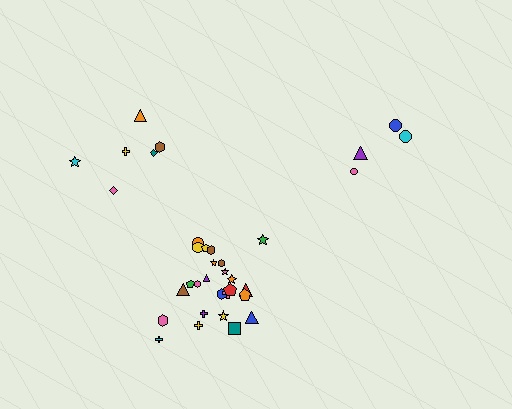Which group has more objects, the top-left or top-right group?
The top-left group.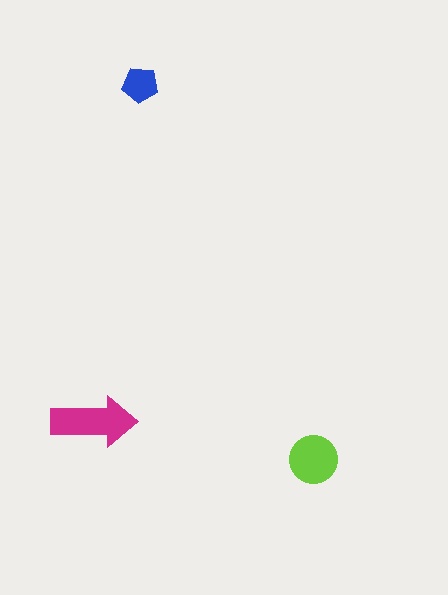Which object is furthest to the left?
The magenta arrow is leftmost.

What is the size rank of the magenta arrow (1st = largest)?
1st.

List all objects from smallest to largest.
The blue pentagon, the lime circle, the magenta arrow.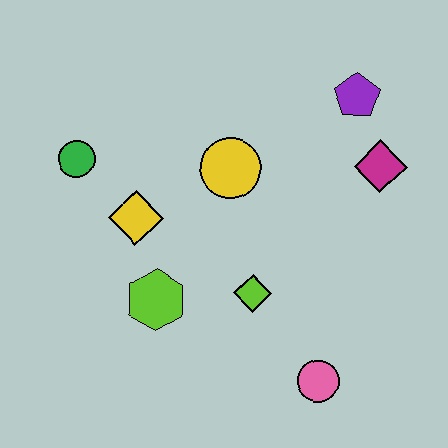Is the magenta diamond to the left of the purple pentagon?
No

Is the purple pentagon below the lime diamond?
No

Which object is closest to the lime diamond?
The lime hexagon is closest to the lime diamond.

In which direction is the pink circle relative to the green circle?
The pink circle is to the right of the green circle.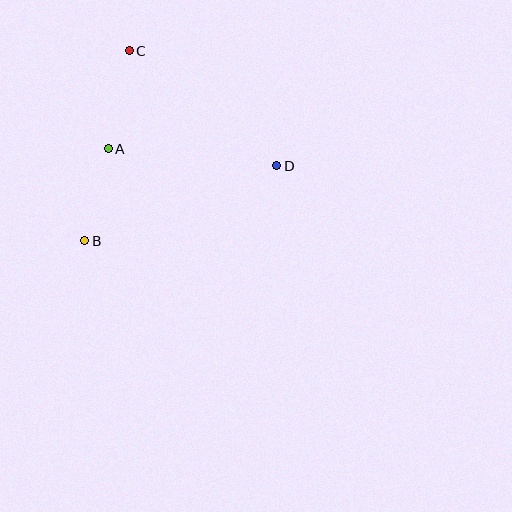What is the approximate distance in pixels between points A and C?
The distance between A and C is approximately 100 pixels.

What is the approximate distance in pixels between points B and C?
The distance between B and C is approximately 195 pixels.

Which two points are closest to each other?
Points A and B are closest to each other.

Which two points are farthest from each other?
Points B and D are farthest from each other.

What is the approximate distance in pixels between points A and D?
The distance between A and D is approximately 170 pixels.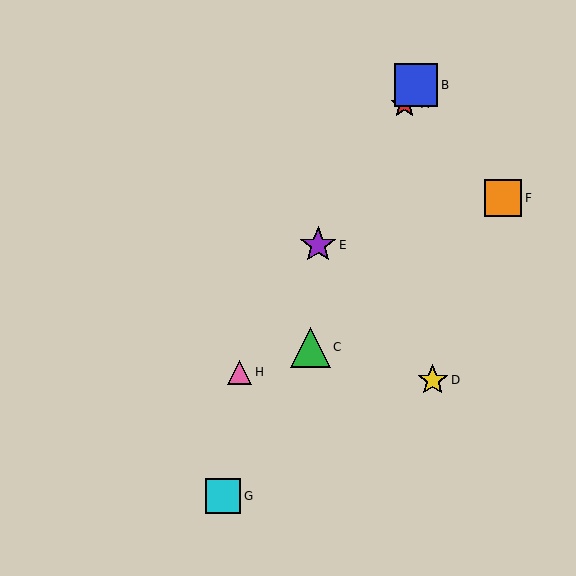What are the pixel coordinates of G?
Object G is at (223, 496).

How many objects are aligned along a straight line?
4 objects (A, B, E, H) are aligned along a straight line.